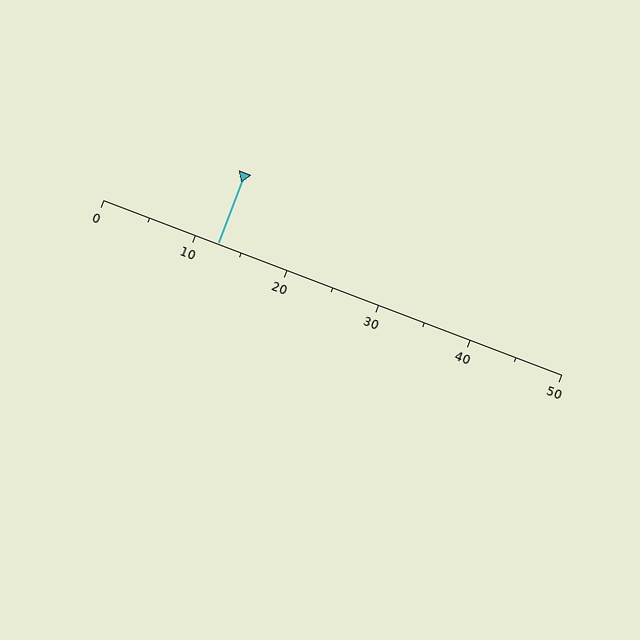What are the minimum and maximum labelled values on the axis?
The axis runs from 0 to 50.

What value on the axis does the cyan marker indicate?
The marker indicates approximately 12.5.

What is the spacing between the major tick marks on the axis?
The major ticks are spaced 10 apart.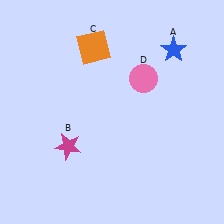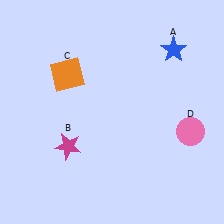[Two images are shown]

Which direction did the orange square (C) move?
The orange square (C) moved down.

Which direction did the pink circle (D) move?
The pink circle (D) moved down.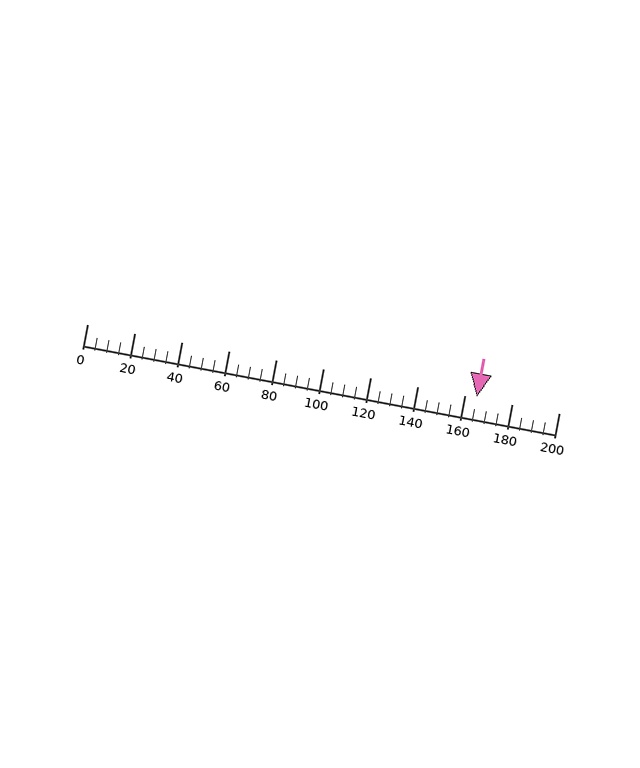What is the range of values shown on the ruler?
The ruler shows values from 0 to 200.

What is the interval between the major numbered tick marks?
The major tick marks are spaced 20 units apart.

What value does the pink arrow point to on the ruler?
The pink arrow points to approximately 165.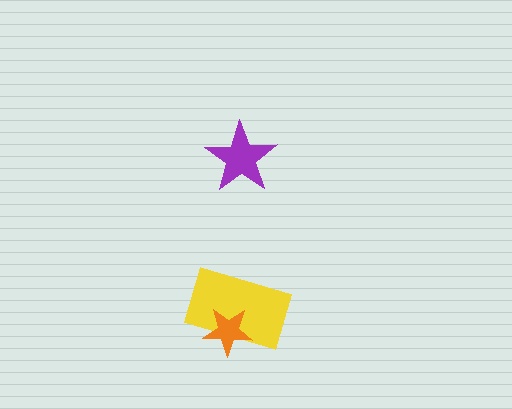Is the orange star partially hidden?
No, no other shape covers it.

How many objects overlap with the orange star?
1 object overlaps with the orange star.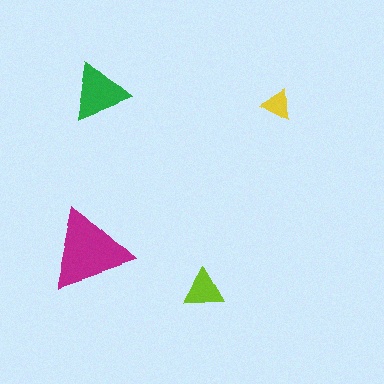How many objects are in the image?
There are 4 objects in the image.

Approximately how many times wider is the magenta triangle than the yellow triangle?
About 2.5 times wider.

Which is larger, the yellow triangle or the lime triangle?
The lime one.